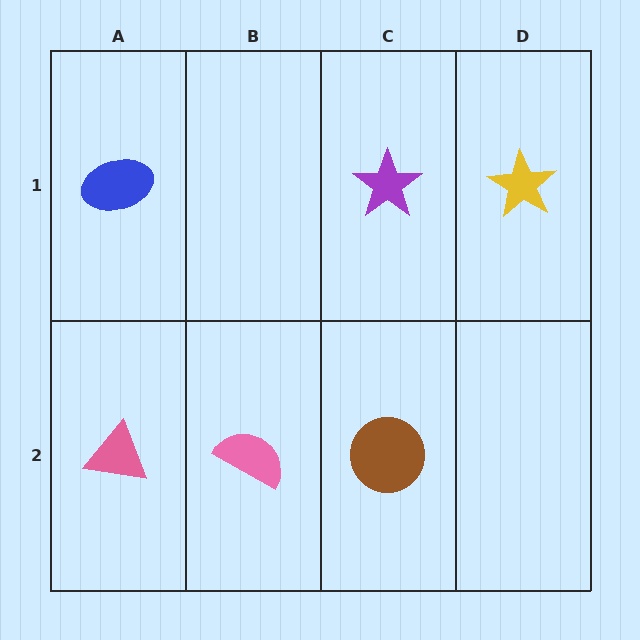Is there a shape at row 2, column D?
No, that cell is empty.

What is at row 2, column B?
A pink semicircle.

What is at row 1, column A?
A blue ellipse.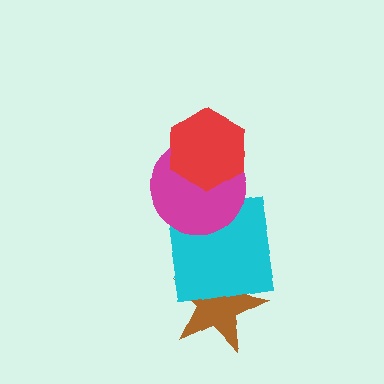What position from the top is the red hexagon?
The red hexagon is 1st from the top.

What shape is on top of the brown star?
The cyan square is on top of the brown star.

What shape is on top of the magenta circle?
The red hexagon is on top of the magenta circle.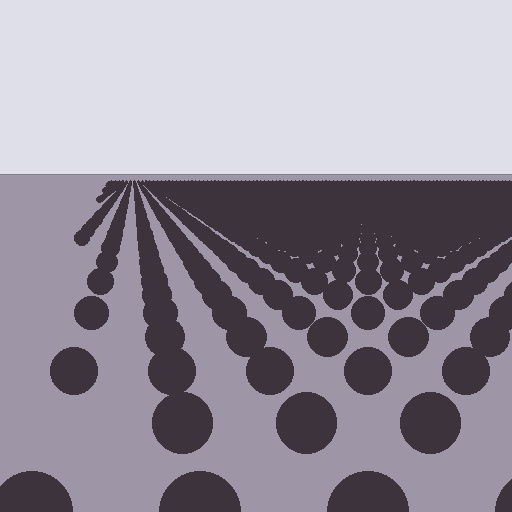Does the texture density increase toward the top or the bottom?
Density increases toward the top.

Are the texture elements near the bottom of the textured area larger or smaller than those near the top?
Larger. Near the bottom, elements are closer to the viewer and appear at a bigger on-screen size.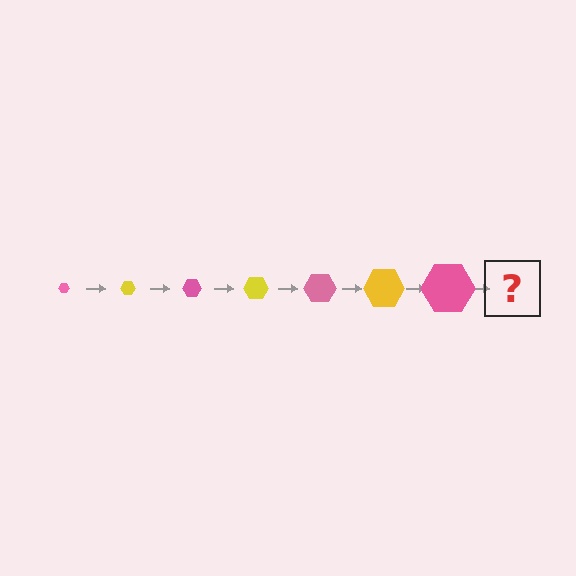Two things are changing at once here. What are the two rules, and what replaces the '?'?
The two rules are that the hexagon grows larger each step and the color cycles through pink and yellow. The '?' should be a yellow hexagon, larger than the previous one.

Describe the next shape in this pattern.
It should be a yellow hexagon, larger than the previous one.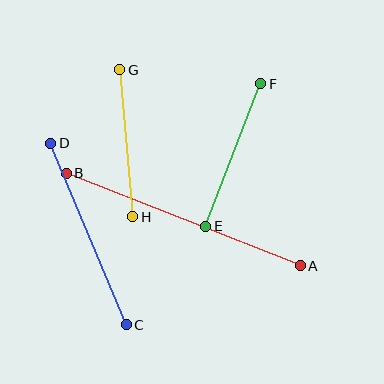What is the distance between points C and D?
The distance is approximately 197 pixels.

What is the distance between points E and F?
The distance is approximately 153 pixels.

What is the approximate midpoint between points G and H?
The midpoint is at approximately (126, 143) pixels.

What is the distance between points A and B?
The distance is approximately 251 pixels.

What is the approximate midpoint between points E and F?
The midpoint is at approximately (233, 155) pixels.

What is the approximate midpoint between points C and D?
The midpoint is at approximately (89, 234) pixels.